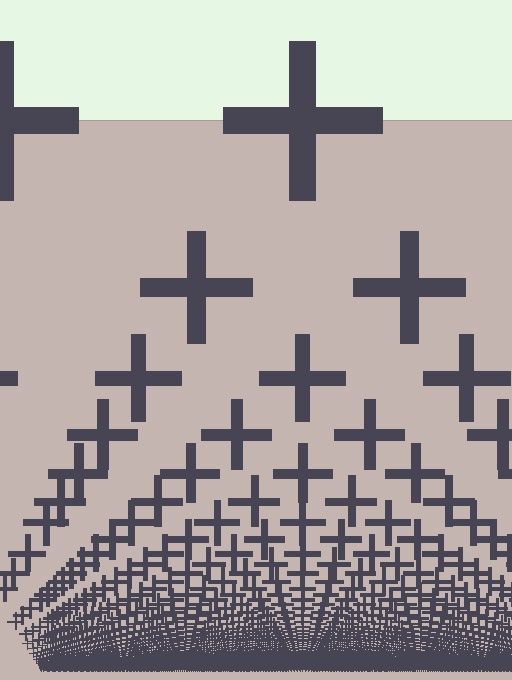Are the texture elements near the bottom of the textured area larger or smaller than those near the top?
Smaller. The gradient is inverted — elements near the bottom are smaller and denser.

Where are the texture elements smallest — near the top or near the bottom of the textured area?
Near the bottom.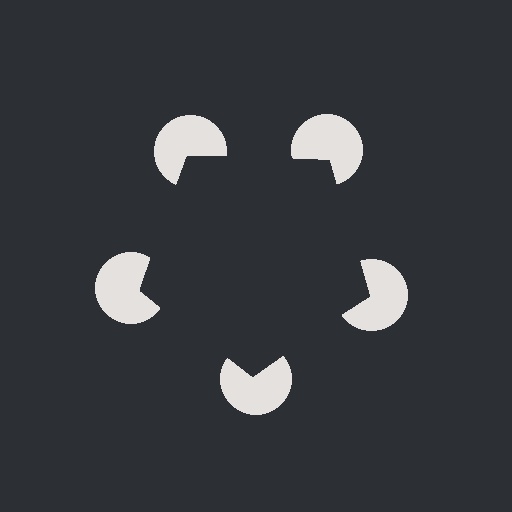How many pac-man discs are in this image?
There are 5 — one at each vertex of the illusory pentagon.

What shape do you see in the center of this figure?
An illusory pentagon — its edges are inferred from the aligned wedge cuts in the pac-man discs, not physically drawn.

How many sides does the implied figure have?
5 sides.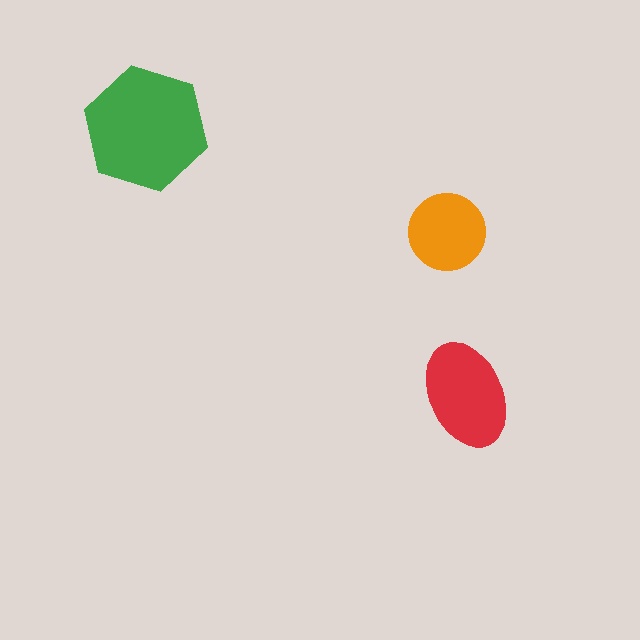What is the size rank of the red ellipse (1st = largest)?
2nd.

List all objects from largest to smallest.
The green hexagon, the red ellipse, the orange circle.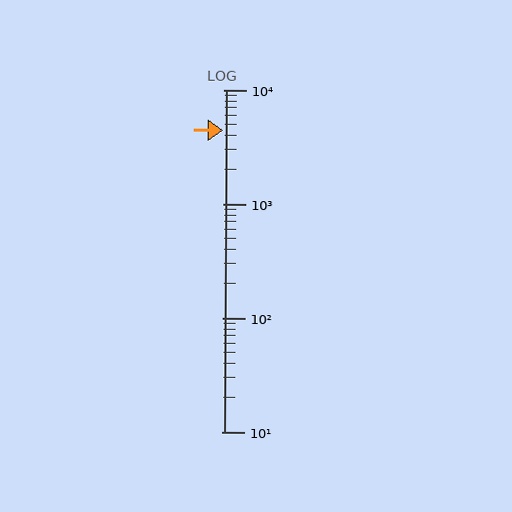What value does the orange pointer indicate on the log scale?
The pointer indicates approximately 4400.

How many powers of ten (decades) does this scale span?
The scale spans 3 decades, from 10 to 10000.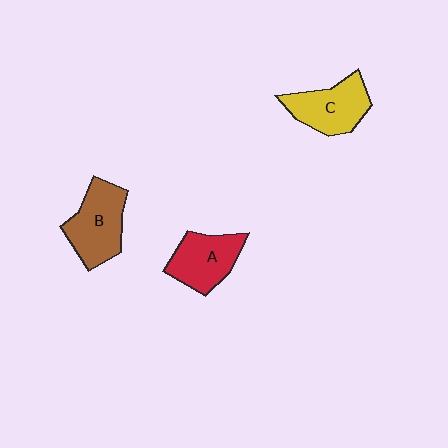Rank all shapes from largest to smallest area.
From largest to smallest: B (brown), C (yellow), A (red).